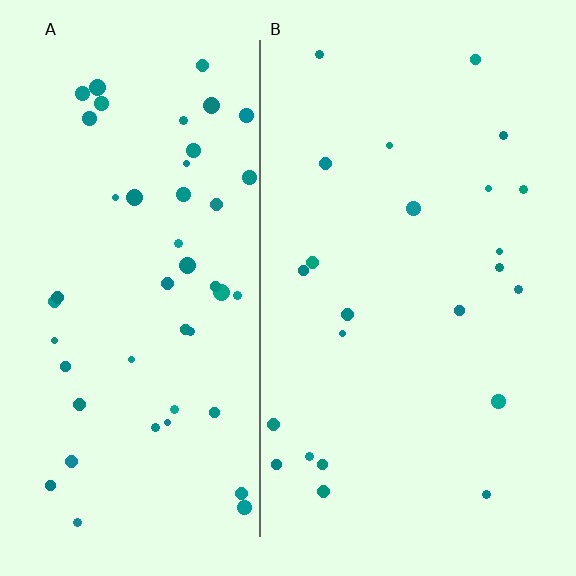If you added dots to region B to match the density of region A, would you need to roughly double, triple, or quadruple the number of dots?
Approximately double.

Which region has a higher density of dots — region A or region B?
A (the left).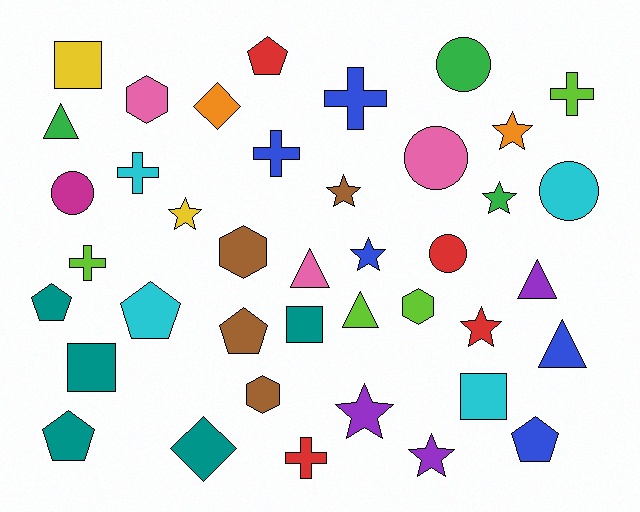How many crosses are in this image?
There are 6 crosses.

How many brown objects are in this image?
There are 4 brown objects.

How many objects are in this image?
There are 40 objects.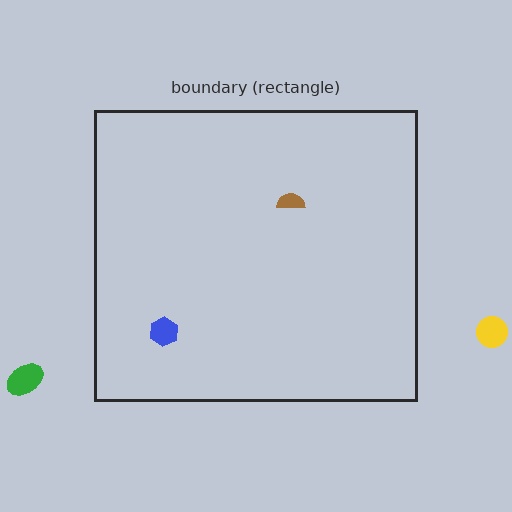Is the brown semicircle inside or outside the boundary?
Inside.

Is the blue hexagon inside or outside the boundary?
Inside.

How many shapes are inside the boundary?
2 inside, 2 outside.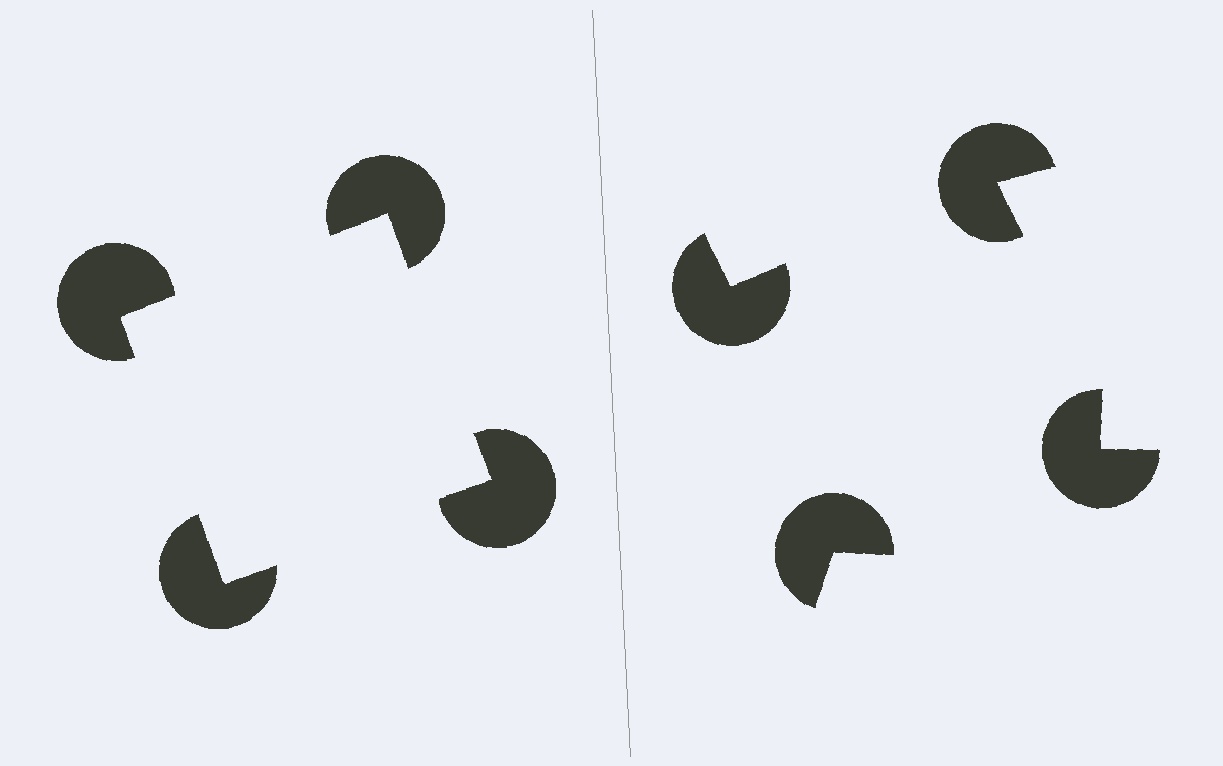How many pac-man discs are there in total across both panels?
8 — 4 on each side.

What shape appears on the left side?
An illusory square.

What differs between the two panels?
The pac-man discs are positioned identically on both sides; only the wedge orientations differ. On the left they align to a square; on the right they are misaligned.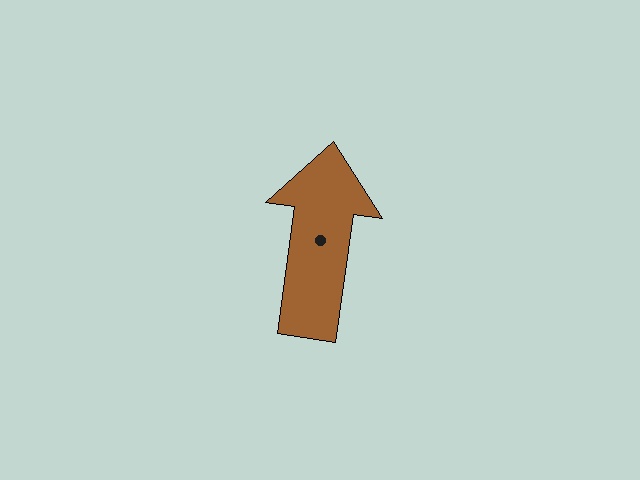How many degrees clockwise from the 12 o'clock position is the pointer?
Approximately 8 degrees.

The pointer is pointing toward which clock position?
Roughly 12 o'clock.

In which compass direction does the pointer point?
North.